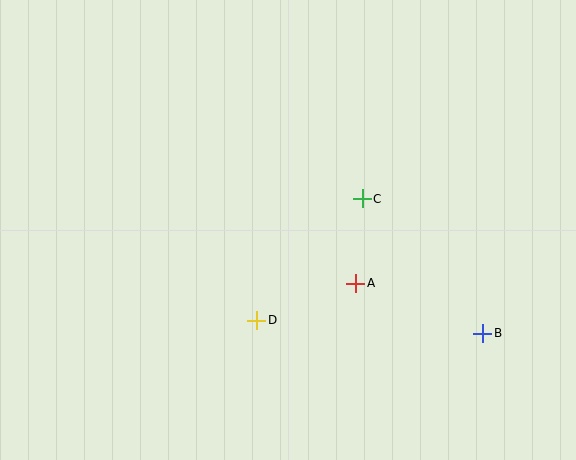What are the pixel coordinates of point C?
Point C is at (362, 199).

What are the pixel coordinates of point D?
Point D is at (257, 320).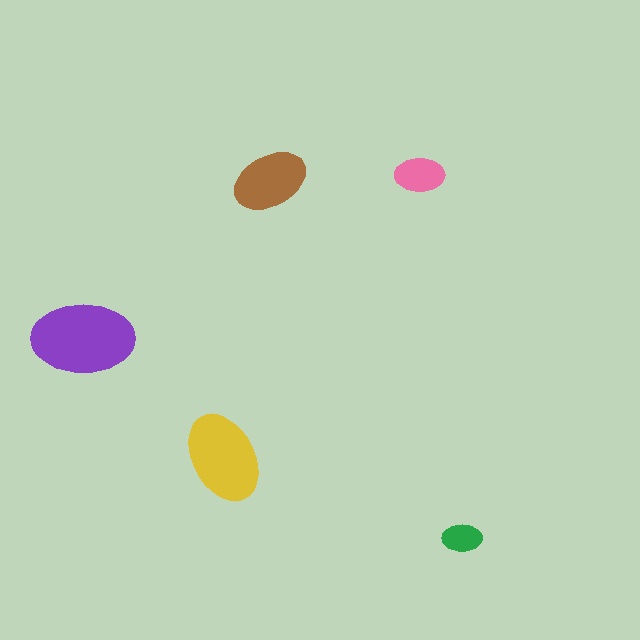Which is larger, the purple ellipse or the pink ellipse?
The purple one.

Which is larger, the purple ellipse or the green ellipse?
The purple one.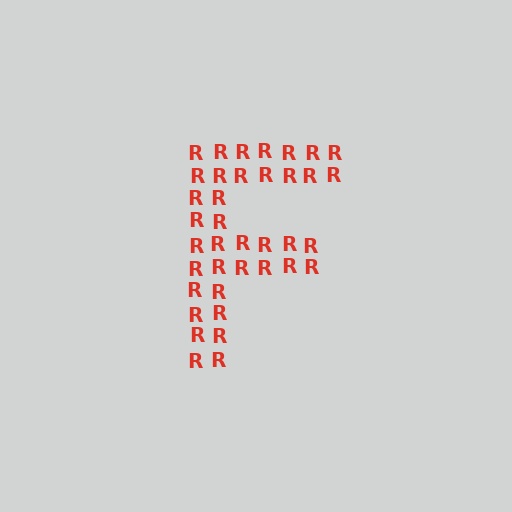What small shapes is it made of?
It is made of small letter R's.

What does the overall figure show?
The overall figure shows the letter F.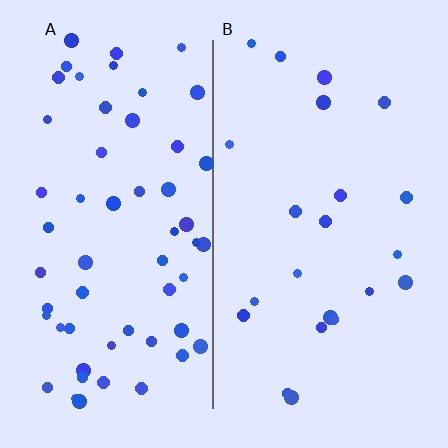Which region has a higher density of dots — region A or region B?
A (the left).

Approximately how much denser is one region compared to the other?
Approximately 2.7× — region A over region B.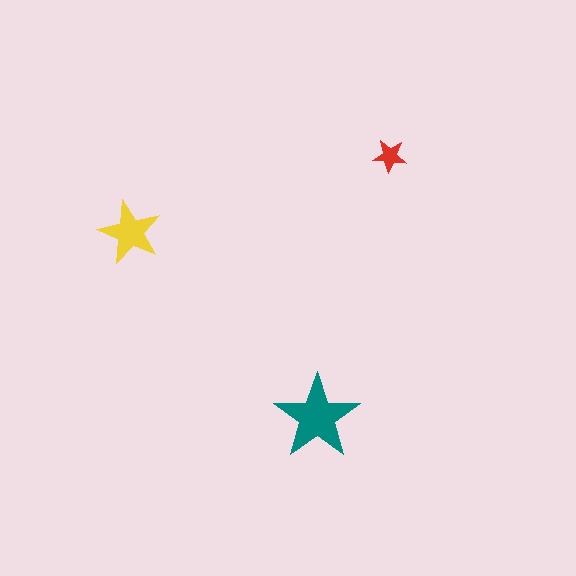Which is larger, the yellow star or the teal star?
The teal one.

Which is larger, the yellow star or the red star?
The yellow one.